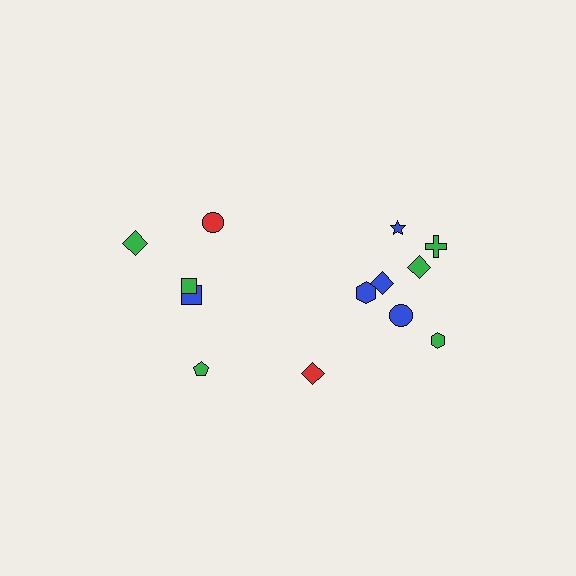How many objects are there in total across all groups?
There are 13 objects.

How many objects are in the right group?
There are 8 objects.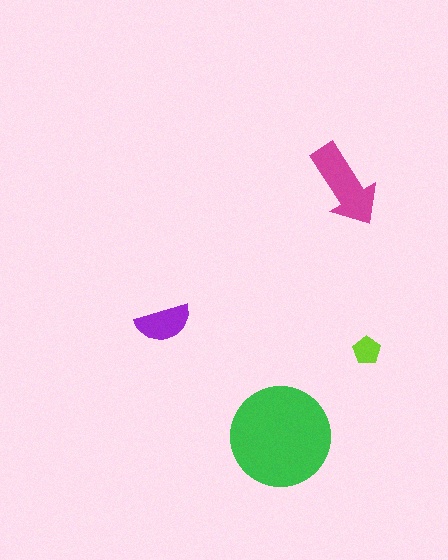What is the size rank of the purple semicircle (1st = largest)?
3rd.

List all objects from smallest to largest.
The lime pentagon, the purple semicircle, the magenta arrow, the green circle.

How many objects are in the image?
There are 4 objects in the image.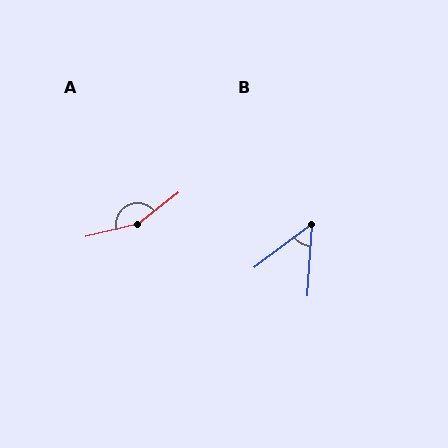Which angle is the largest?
A, at approximately 156 degrees.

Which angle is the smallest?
B, at approximately 49 degrees.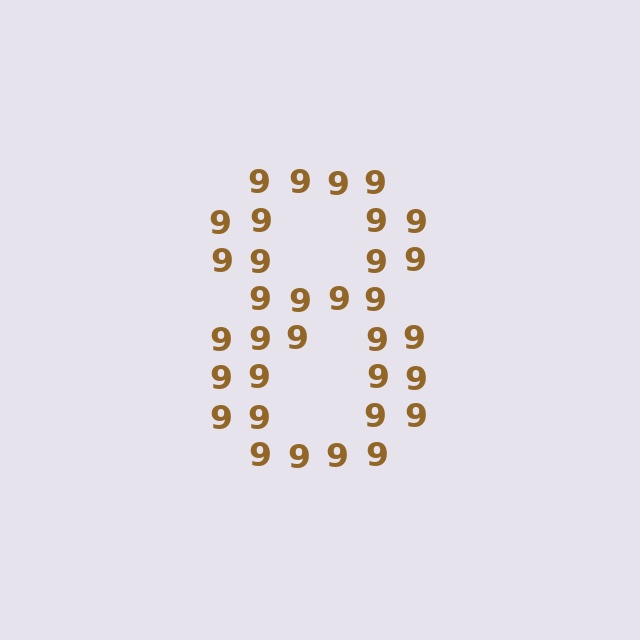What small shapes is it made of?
It is made of small digit 9's.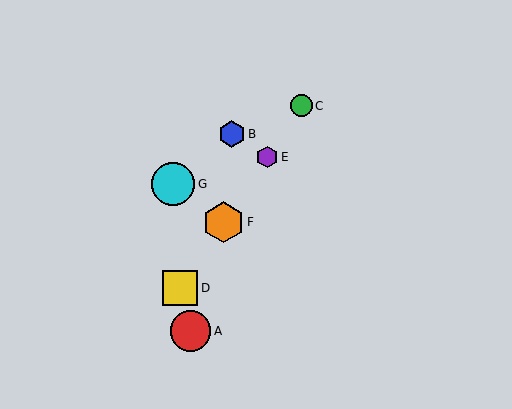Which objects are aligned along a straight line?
Objects C, D, E, F are aligned along a straight line.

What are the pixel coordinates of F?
Object F is at (224, 222).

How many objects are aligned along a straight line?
4 objects (C, D, E, F) are aligned along a straight line.